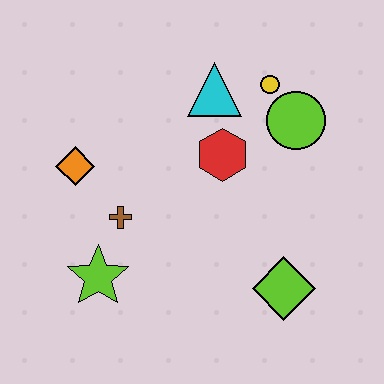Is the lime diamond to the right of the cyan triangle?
Yes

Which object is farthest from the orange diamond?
The lime diamond is farthest from the orange diamond.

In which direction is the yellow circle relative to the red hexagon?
The yellow circle is above the red hexagon.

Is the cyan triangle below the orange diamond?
No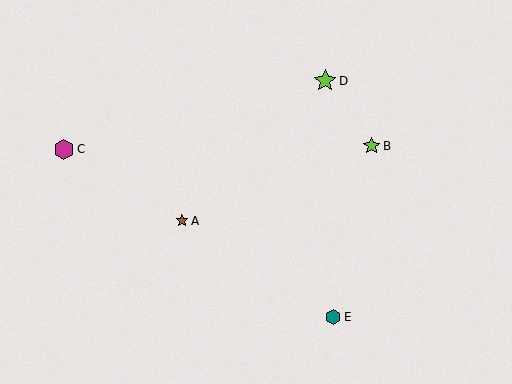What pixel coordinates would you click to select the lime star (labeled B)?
Click at (372, 146) to select the lime star B.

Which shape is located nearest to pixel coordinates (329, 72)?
The lime star (labeled D) at (325, 81) is nearest to that location.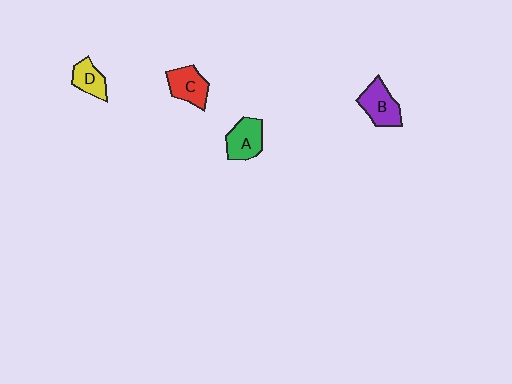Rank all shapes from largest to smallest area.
From largest to smallest: B (purple), C (red), A (green), D (yellow).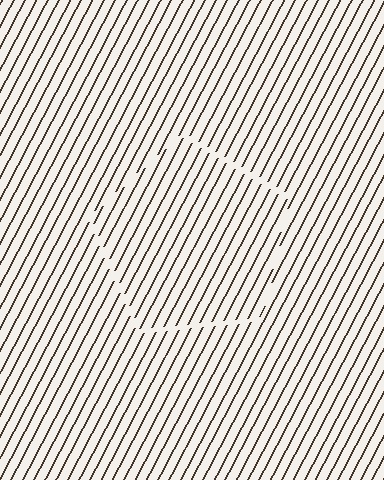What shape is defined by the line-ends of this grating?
An illusory pentagon. The interior of the shape contains the same grating, shifted by half a period — the contour is defined by the phase discontinuity where line-ends from the inner and outer gratings abut.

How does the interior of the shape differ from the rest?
The interior of the shape contains the same grating, shifted by half a period — the contour is defined by the phase discontinuity where line-ends from the inner and outer gratings abut.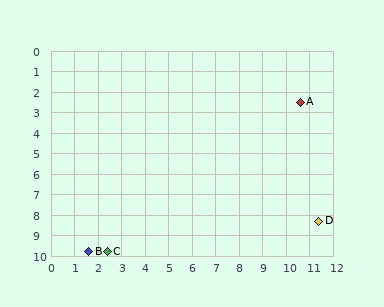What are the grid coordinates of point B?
Point B is at approximately (1.6, 9.8).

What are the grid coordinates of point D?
Point D is at approximately (11.4, 8.3).